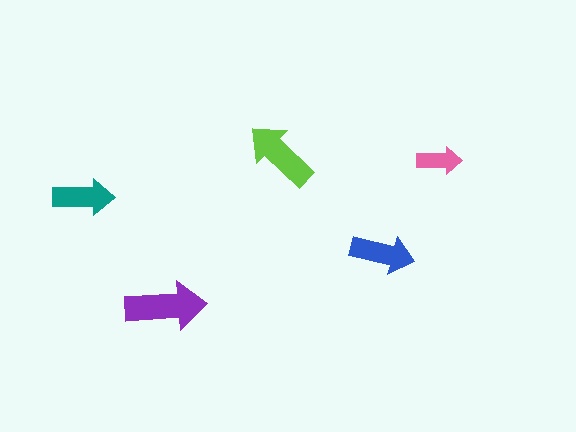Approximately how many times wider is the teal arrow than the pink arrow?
About 1.5 times wider.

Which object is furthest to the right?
The pink arrow is rightmost.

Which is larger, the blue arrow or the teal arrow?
The blue one.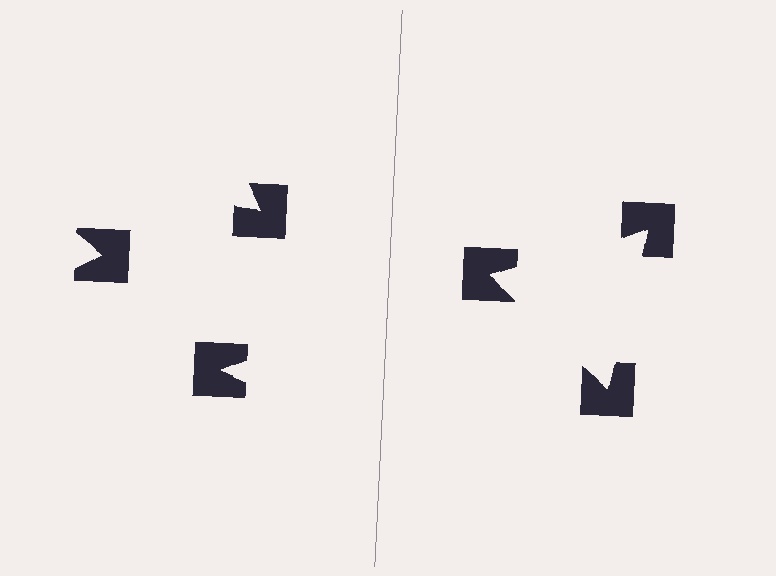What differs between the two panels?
The notched squares are positioned identically on both sides; only the wedge orientations differ. On the right they align to a triangle; on the left they are misaligned.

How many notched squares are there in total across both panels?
6 — 3 on each side.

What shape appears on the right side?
An illusory triangle.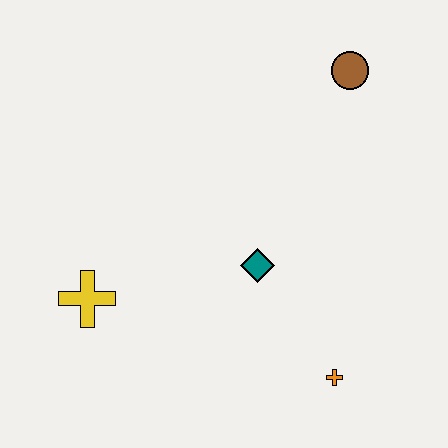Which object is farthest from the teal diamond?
The brown circle is farthest from the teal diamond.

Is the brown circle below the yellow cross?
No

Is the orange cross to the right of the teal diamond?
Yes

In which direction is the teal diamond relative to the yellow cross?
The teal diamond is to the right of the yellow cross.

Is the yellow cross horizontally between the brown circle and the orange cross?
No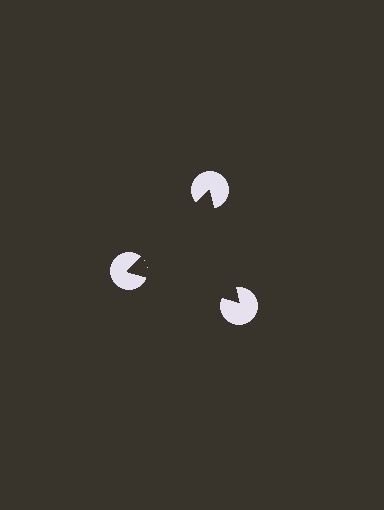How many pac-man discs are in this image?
There are 3 — one at each vertex of the illusory triangle.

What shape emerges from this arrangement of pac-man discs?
An illusory triangle — its edges are inferred from the aligned wedge cuts in the pac-man discs, not physically drawn.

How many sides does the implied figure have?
3 sides.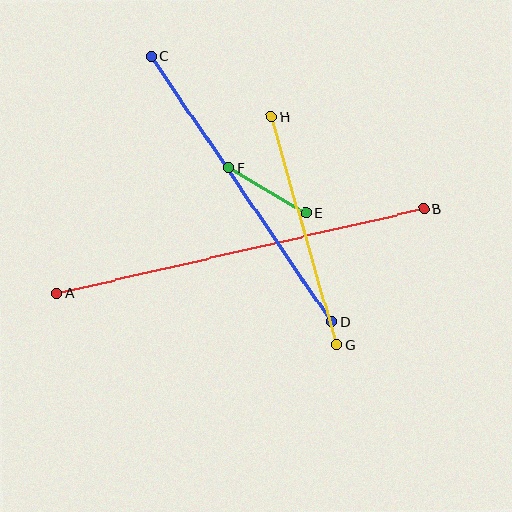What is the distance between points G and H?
The distance is approximately 238 pixels.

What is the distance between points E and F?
The distance is approximately 89 pixels.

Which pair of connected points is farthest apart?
Points A and B are farthest apart.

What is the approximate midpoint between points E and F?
The midpoint is at approximately (267, 191) pixels.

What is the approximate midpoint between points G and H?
The midpoint is at approximately (304, 231) pixels.